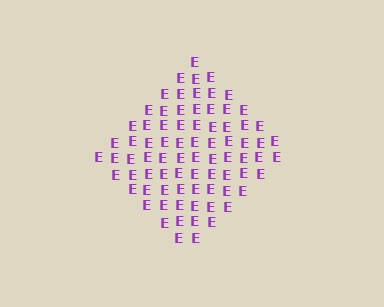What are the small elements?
The small elements are letter E's.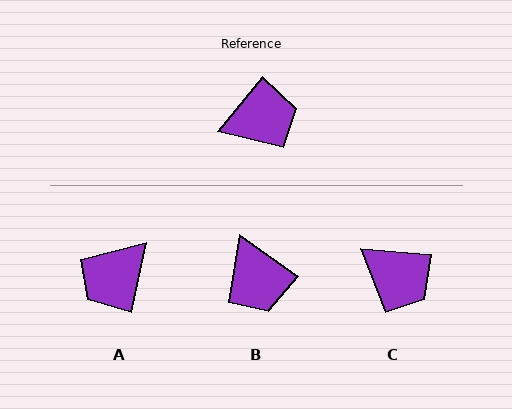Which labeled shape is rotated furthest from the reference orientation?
A, about 152 degrees away.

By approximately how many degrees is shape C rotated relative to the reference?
Approximately 55 degrees clockwise.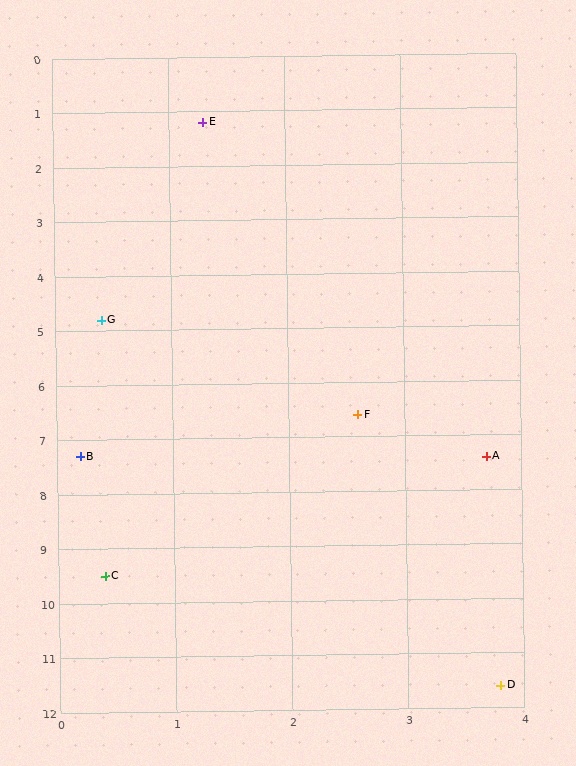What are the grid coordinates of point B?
Point B is at approximately (0.2, 7.3).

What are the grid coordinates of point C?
Point C is at approximately (0.4, 9.5).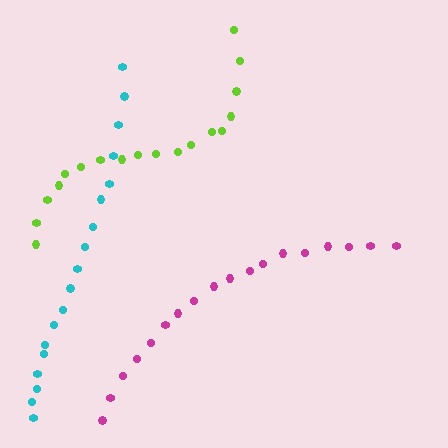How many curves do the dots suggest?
There are 3 distinct paths.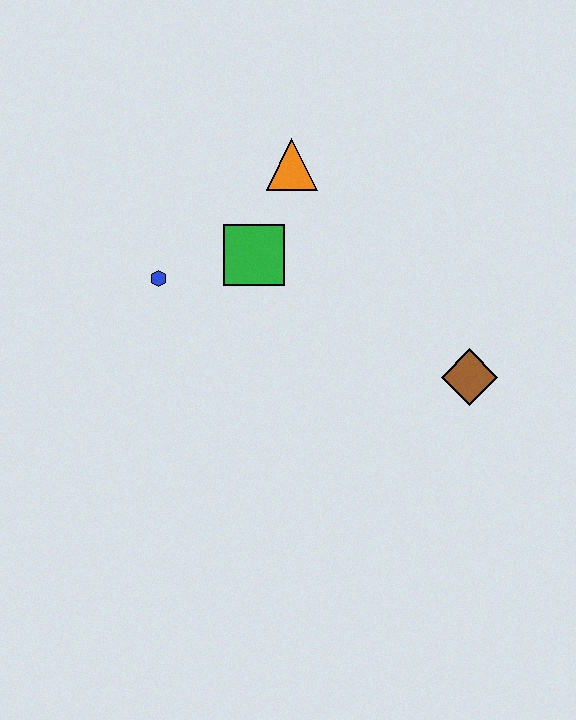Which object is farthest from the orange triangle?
The brown diamond is farthest from the orange triangle.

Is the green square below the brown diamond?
No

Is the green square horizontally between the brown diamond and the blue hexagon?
Yes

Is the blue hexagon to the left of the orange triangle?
Yes